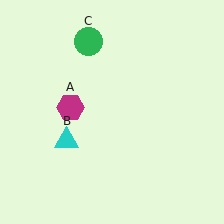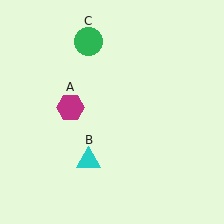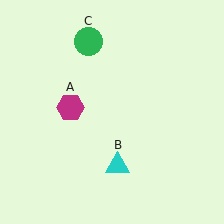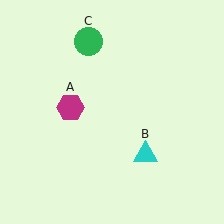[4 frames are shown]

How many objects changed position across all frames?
1 object changed position: cyan triangle (object B).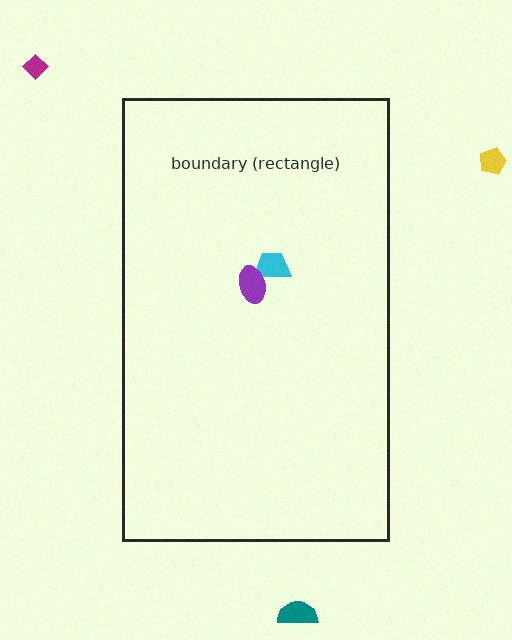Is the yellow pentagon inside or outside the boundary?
Outside.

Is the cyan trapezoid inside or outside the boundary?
Inside.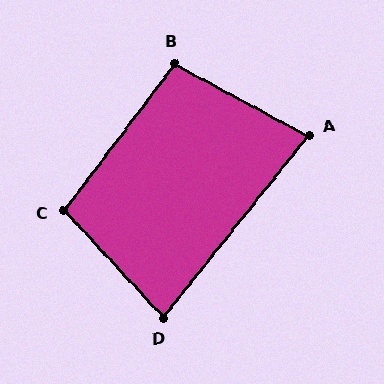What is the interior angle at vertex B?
Approximately 99 degrees (obtuse).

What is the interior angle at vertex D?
Approximately 81 degrees (acute).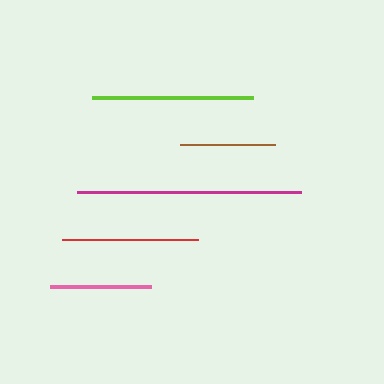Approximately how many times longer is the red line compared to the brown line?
The red line is approximately 1.4 times the length of the brown line.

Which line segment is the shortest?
The brown line is the shortest at approximately 95 pixels.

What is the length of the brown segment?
The brown segment is approximately 95 pixels long.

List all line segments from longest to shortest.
From longest to shortest: magenta, lime, red, pink, brown.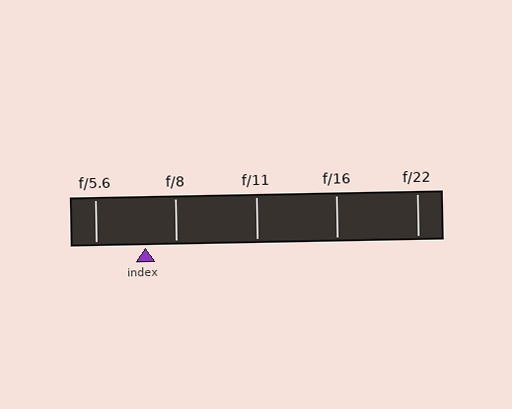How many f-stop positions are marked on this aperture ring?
There are 5 f-stop positions marked.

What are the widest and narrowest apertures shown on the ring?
The widest aperture shown is f/5.6 and the narrowest is f/22.